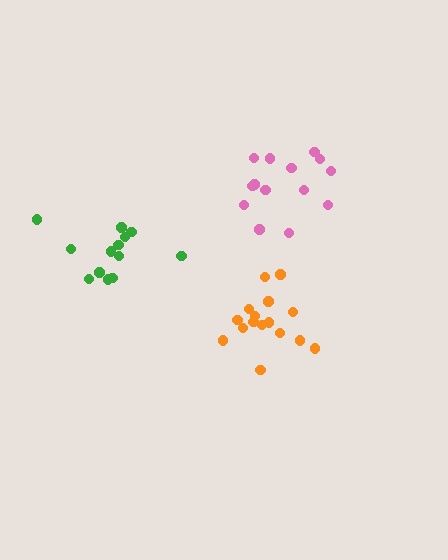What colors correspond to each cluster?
The clusters are colored: green, orange, pink.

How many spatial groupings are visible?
There are 3 spatial groupings.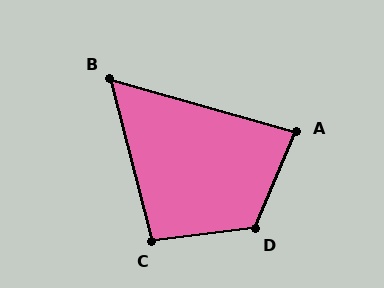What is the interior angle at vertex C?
Approximately 97 degrees (obtuse).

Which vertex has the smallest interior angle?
B, at approximately 60 degrees.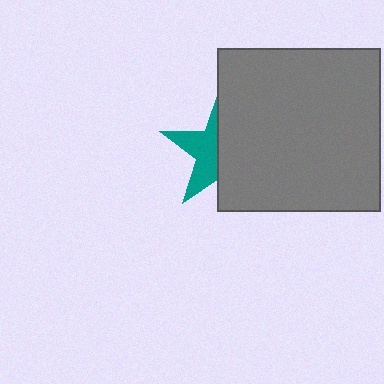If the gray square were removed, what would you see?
You would see the complete teal star.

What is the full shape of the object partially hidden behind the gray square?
The partially hidden object is a teal star.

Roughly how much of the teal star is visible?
A small part of it is visible (roughly 44%).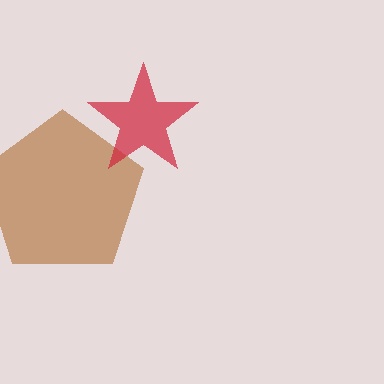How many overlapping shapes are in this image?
There are 2 overlapping shapes in the image.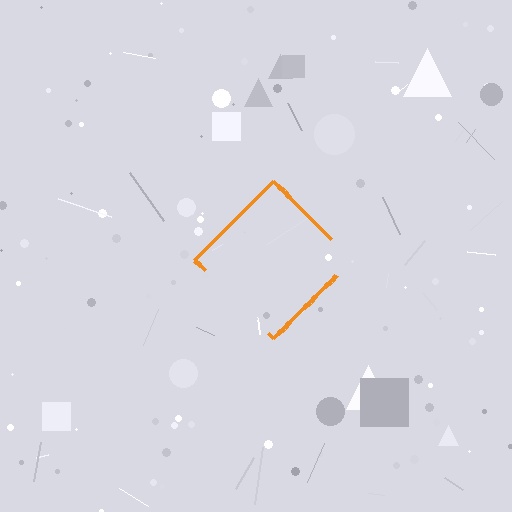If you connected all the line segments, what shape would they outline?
They would outline a diamond.